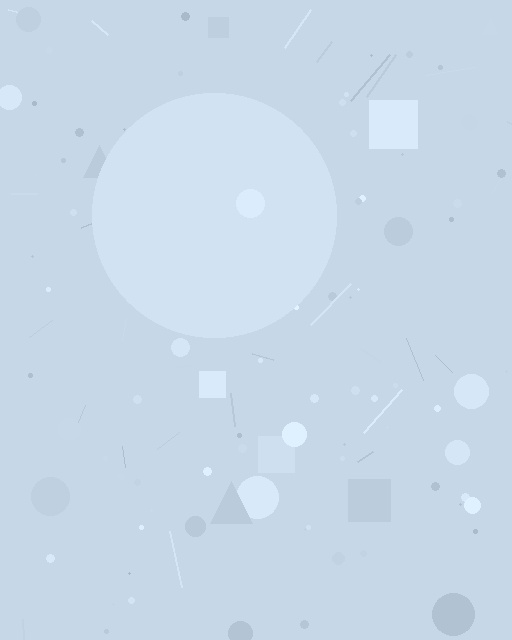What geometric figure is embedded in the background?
A circle is embedded in the background.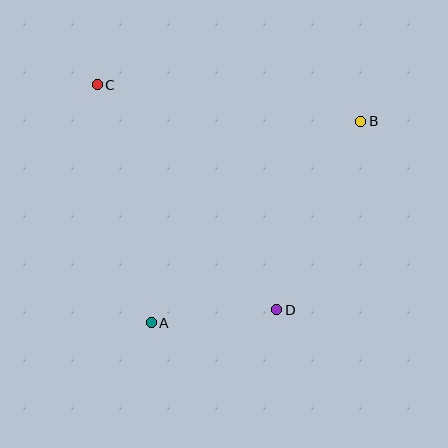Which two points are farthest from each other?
Points A and B are farthest from each other.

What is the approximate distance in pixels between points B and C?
The distance between B and C is approximately 266 pixels.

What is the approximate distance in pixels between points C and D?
The distance between C and D is approximately 288 pixels.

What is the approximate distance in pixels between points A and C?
The distance between A and C is approximately 244 pixels.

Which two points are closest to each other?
Points A and D are closest to each other.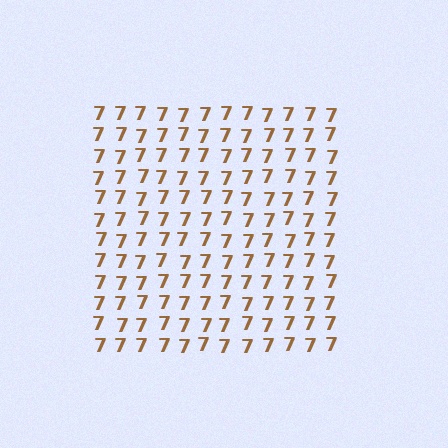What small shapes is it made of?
It is made of small digit 7's.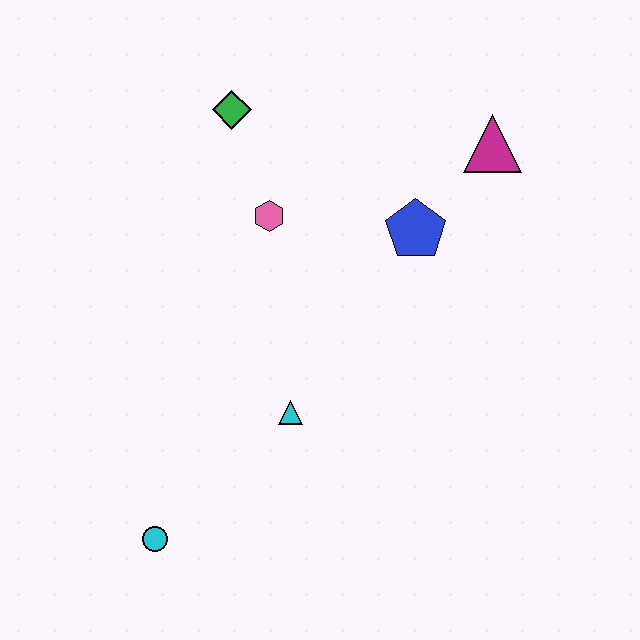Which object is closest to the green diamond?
The pink hexagon is closest to the green diamond.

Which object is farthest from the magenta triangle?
The cyan circle is farthest from the magenta triangle.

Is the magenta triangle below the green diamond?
Yes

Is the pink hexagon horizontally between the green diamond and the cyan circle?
No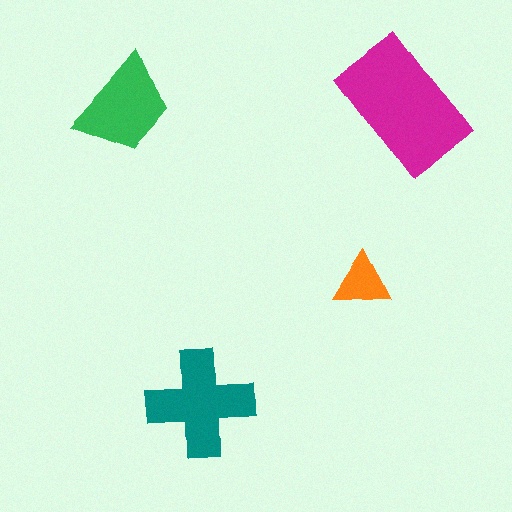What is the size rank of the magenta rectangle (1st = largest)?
1st.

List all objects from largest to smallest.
The magenta rectangle, the teal cross, the green trapezoid, the orange triangle.